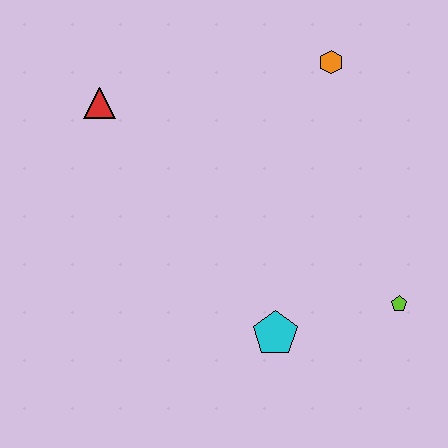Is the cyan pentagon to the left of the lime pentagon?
Yes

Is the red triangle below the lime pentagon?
No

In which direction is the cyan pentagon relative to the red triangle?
The cyan pentagon is below the red triangle.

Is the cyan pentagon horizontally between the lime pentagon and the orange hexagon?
No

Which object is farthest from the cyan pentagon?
The red triangle is farthest from the cyan pentagon.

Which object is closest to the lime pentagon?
The cyan pentagon is closest to the lime pentagon.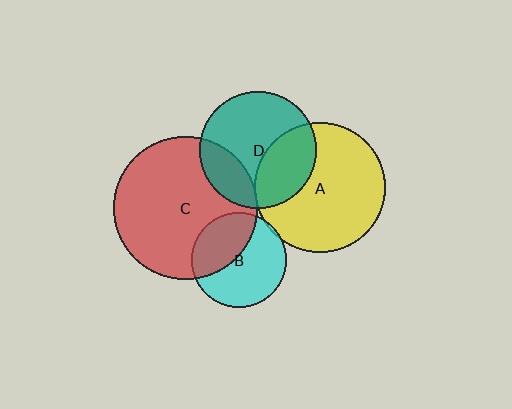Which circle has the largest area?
Circle C (red).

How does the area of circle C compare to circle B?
Approximately 2.3 times.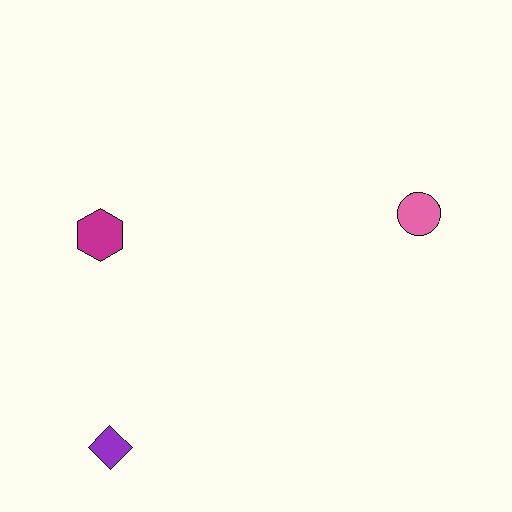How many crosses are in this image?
There are no crosses.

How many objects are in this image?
There are 3 objects.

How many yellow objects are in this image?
There are no yellow objects.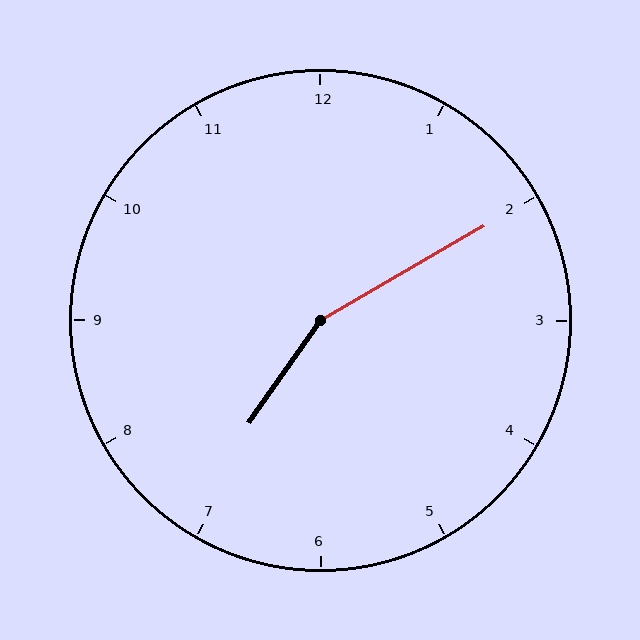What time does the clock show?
7:10.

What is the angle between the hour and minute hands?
Approximately 155 degrees.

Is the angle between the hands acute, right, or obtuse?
It is obtuse.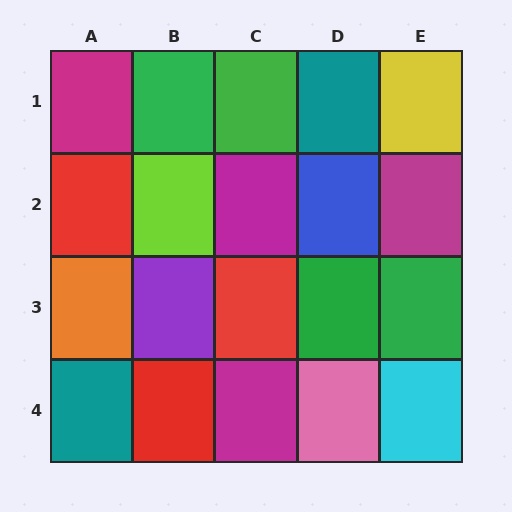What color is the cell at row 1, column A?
Magenta.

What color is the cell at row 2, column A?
Red.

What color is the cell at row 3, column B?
Purple.